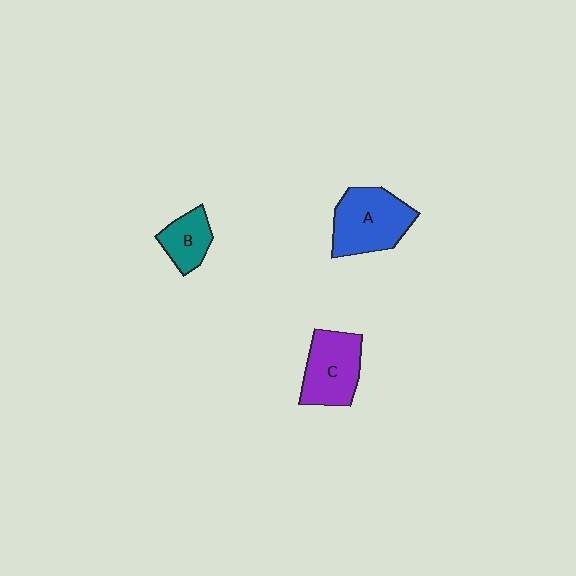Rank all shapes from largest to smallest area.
From largest to smallest: A (blue), C (purple), B (teal).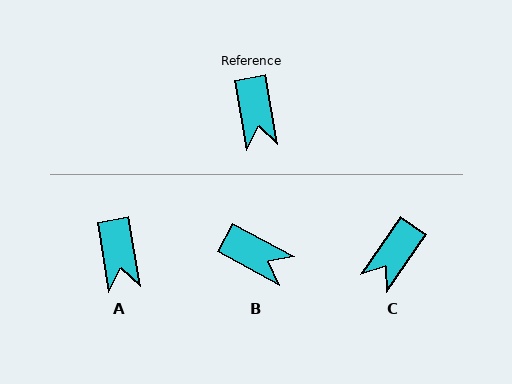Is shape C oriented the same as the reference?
No, it is off by about 44 degrees.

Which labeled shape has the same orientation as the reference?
A.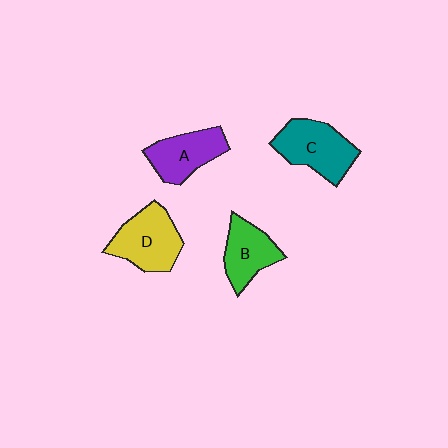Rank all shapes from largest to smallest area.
From largest to smallest: C (teal), D (yellow), A (purple), B (green).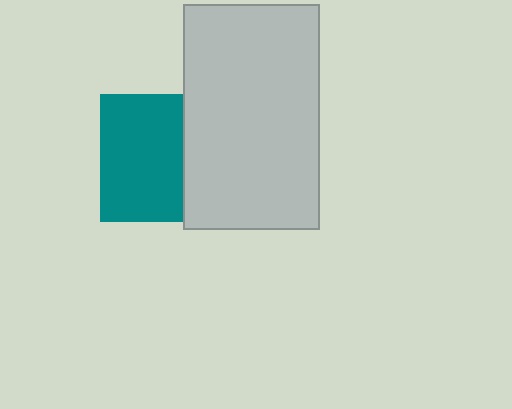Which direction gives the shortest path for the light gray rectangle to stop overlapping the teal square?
Moving right gives the shortest separation.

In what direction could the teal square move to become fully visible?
The teal square could move left. That would shift it out from behind the light gray rectangle entirely.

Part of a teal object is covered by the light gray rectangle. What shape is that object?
It is a square.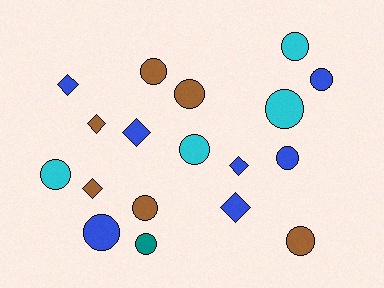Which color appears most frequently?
Blue, with 7 objects.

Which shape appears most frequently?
Circle, with 12 objects.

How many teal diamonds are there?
There are no teal diamonds.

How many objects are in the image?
There are 18 objects.